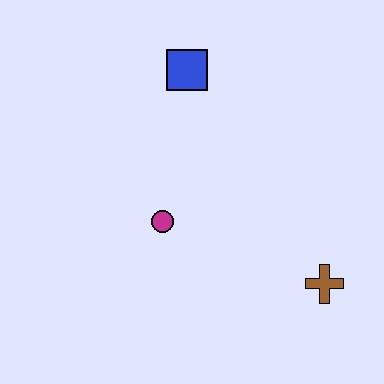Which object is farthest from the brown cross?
The blue square is farthest from the brown cross.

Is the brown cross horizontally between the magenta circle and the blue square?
No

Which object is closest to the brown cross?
The magenta circle is closest to the brown cross.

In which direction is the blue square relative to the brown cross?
The blue square is above the brown cross.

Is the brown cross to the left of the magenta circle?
No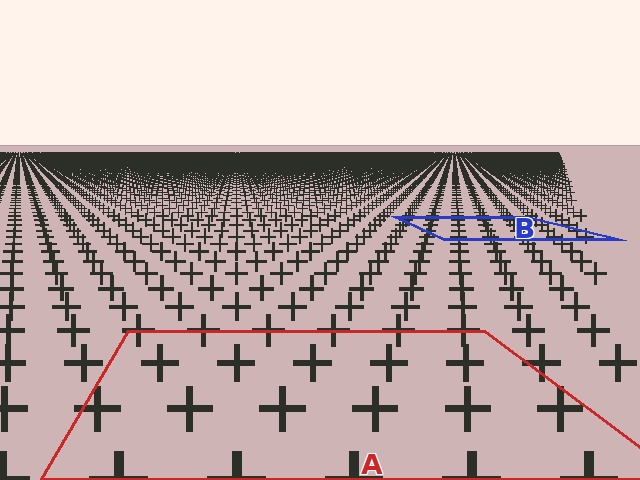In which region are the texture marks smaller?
The texture marks are smaller in region B, because it is farther away.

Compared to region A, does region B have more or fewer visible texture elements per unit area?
Region B has more texture elements per unit area — they are packed more densely because it is farther away.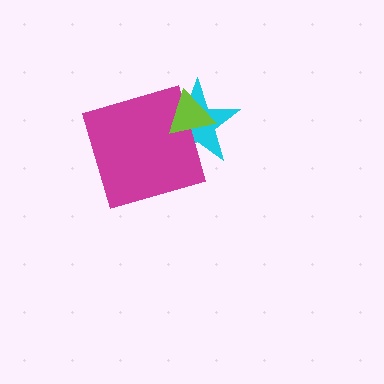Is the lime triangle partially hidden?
No, no other shape covers it.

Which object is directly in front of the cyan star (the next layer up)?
The magenta square is directly in front of the cyan star.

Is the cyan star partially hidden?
Yes, it is partially covered by another shape.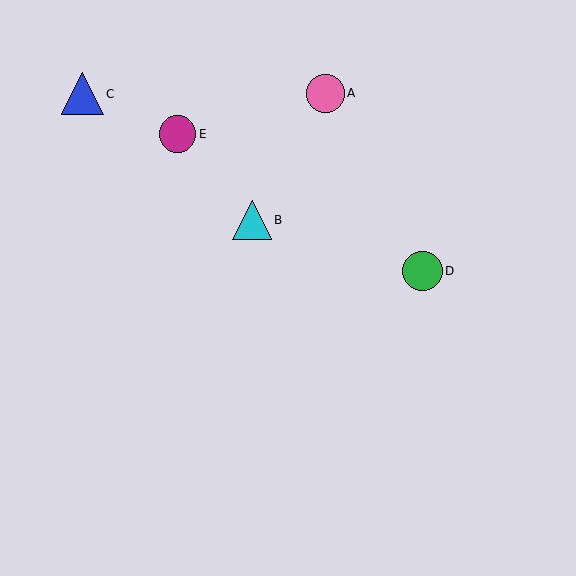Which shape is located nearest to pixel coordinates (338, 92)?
The pink circle (labeled A) at (325, 93) is nearest to that location.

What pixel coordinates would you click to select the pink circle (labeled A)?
Click at (325, 93) to select the pink circle A.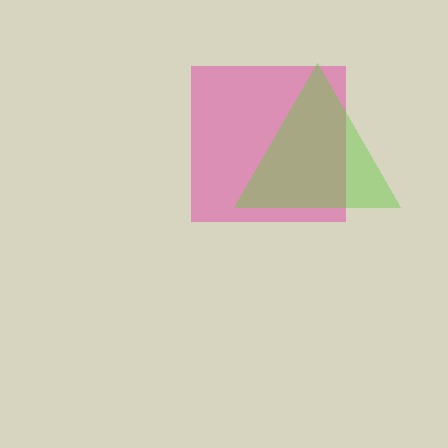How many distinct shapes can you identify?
There are 2 distinct shapes: a pink square, a lime triangle.